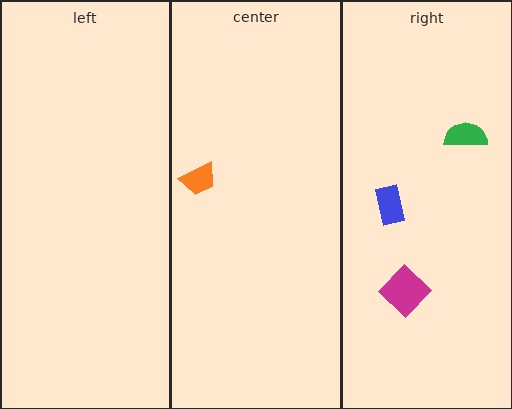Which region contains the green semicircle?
The right region.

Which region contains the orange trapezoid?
The center region.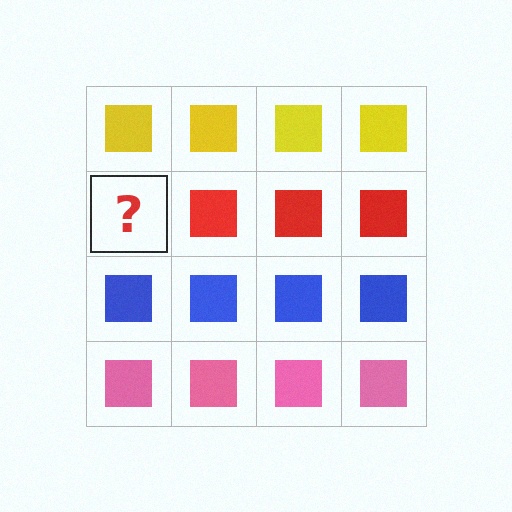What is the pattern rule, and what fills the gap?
The rule is that each row has a consistent color. The gap should be filled with a red square.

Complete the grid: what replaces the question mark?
The question mark should be replaced with a red square.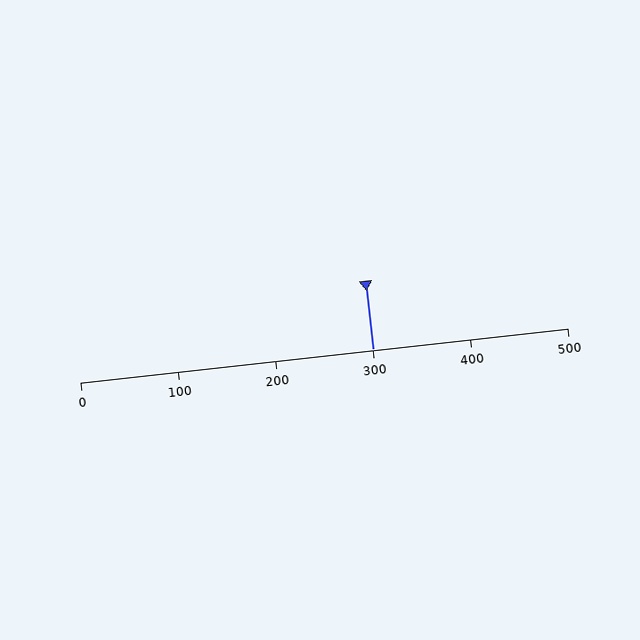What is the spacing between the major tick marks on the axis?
The major ticks are spaced 100 apart.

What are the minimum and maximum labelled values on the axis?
The axis runs from 0 to 500.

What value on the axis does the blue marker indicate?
The marker indicates approximately 300.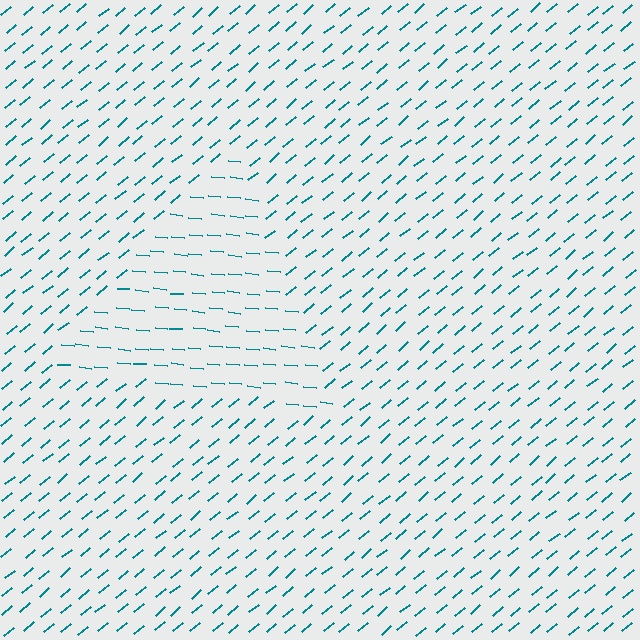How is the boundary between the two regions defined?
The boundary is defined purely by a change in line orientation (approximately 45 degrees difference). All lines are the same color and thickness.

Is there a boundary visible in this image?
Yes, there is a texture boundary formed by a change in line orientation.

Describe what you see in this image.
The image is filled with small teal line segments. A triangle region in the image has lines oriented differently from the surrounding lines, creating a visible texture boundary.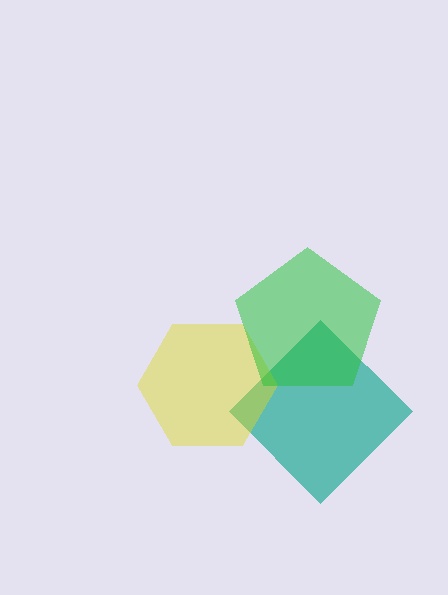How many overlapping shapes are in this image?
There are 3 overlapping shapes in the image.